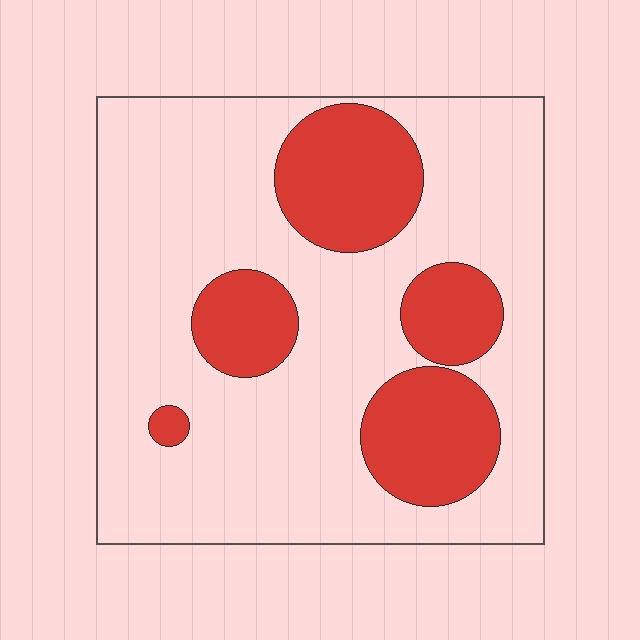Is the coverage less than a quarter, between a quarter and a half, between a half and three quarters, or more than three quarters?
Between a quarter and a half.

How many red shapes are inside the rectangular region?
5.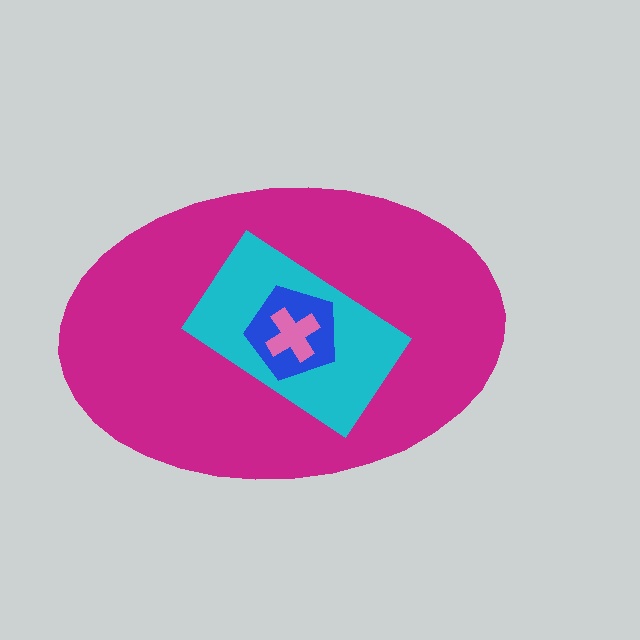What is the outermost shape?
The magenta ellipse.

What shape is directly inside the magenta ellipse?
The cyan rectangle.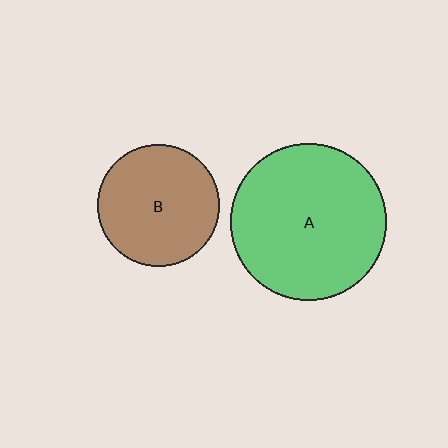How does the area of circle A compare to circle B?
Approximately 1.6 times.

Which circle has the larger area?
Circle A (green).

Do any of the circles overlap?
No, none of the circles overlap.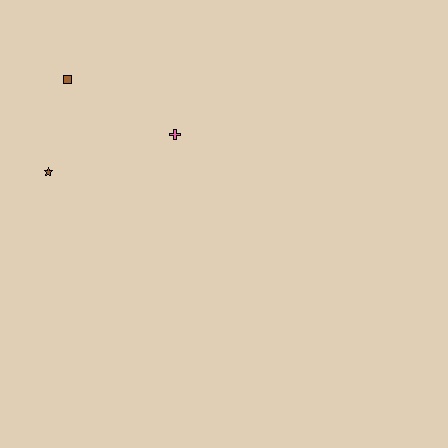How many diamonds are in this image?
There are no diamonds.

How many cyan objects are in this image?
There are no cyan objects.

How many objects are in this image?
There are 3 objects.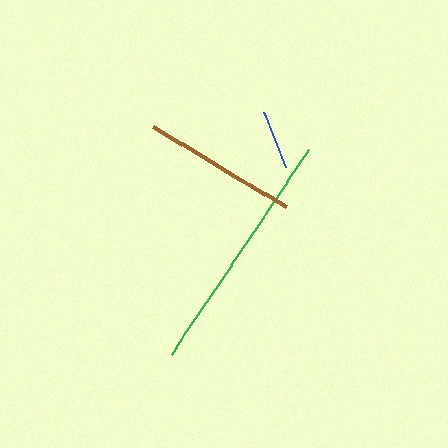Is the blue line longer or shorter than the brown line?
The brown line is longer than the blue line.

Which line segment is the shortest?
The blue line is the shortest at approximately 60 pixels.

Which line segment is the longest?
The green line is the longest at approximately 247 pixels.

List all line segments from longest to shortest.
From longest to shortest: green, brown, blue.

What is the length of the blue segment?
The blue segment is approximately 60 pixels long.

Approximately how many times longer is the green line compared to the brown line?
The green line is approximately 1.6 times the length of the brown line.